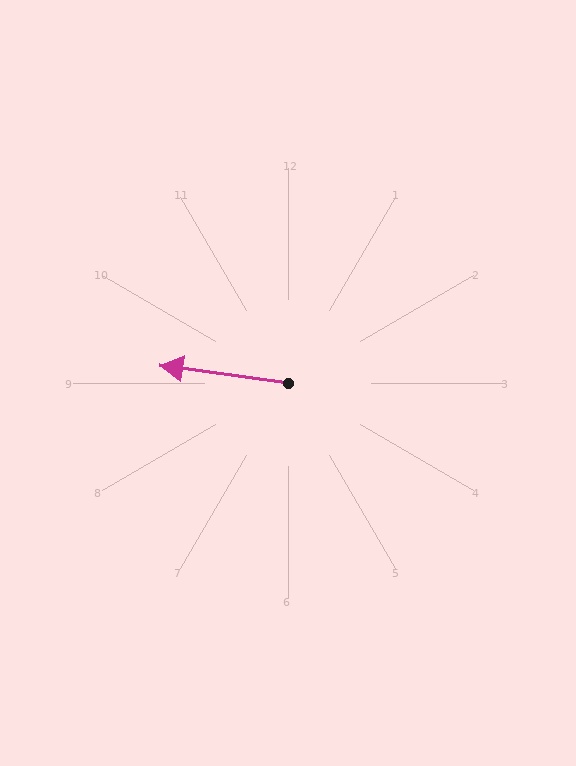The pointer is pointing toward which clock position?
Roughly 9 o'clock.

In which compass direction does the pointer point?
West.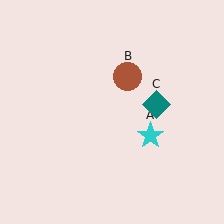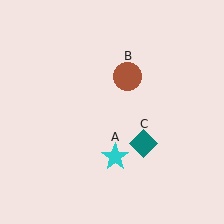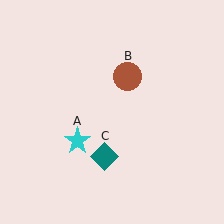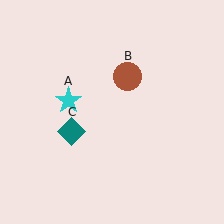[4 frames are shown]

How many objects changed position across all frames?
2 objects changed position: cyan star (object A), teal diamond (object C).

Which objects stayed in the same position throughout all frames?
Brown circle (object B) remained stationary.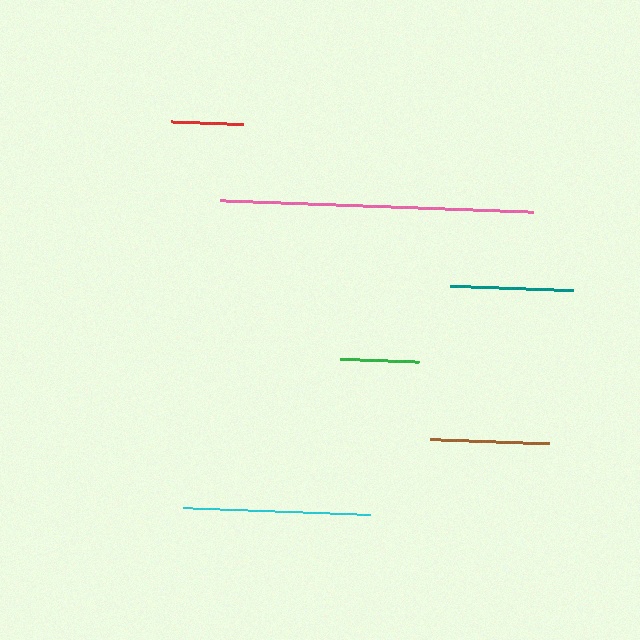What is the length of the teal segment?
The teal segment is approximately 122 pixels long.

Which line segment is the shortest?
The red line is the shortest at approximately 72 pixels.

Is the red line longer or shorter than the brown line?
The brown line is longer than the red line.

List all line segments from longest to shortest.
From longest to shortest: pink, cyan, teal, brown, green, red.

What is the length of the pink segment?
The pink segment is approximately 313 pixels long.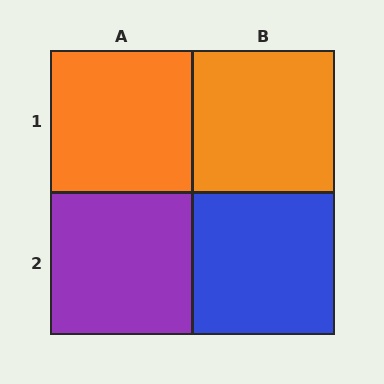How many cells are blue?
1 cell is blue.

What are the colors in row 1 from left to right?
Orange, orange.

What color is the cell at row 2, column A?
Purple.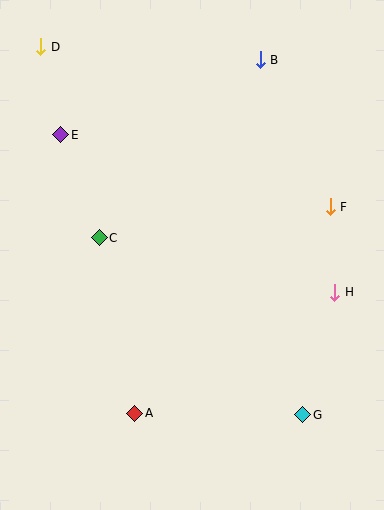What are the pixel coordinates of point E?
Point E is at (61, 135).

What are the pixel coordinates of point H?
Point H is at (335, 292).